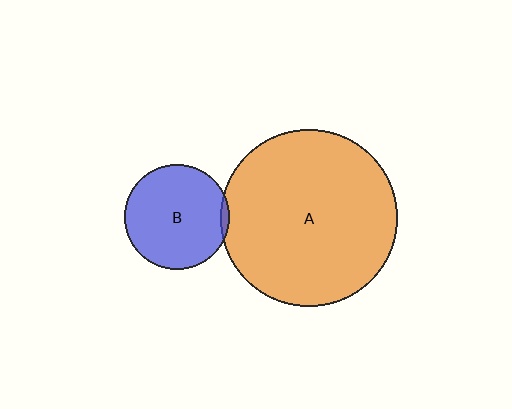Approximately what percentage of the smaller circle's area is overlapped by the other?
Approximately 5%.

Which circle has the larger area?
Circle A (orange).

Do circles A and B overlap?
Yes.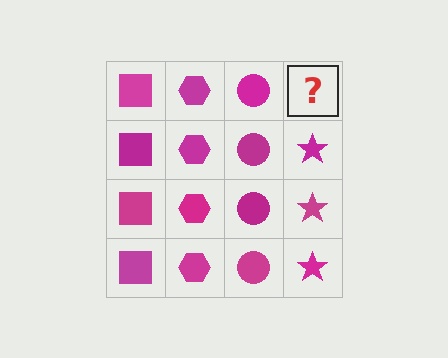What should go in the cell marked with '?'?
The missing cell should contain a magenta star.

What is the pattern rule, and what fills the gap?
The rule is that each column has a consistent shape. The gap should be filled with a magenta star.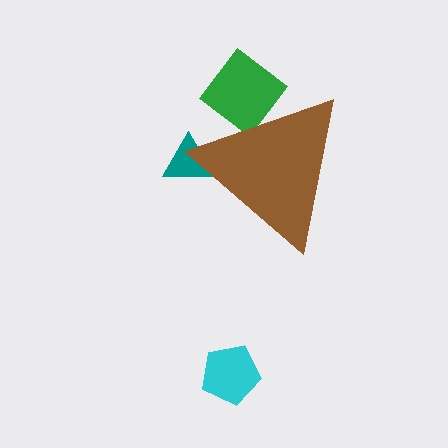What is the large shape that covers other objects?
A brown triangle.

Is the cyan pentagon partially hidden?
No, the cyan pentagon is fully visible.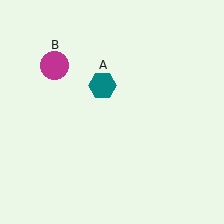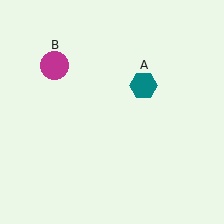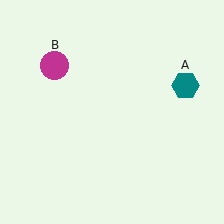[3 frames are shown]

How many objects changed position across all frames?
1 object changed position: teal hexagon (object A).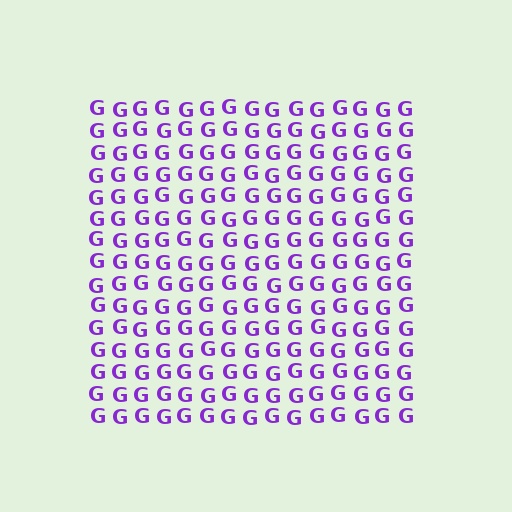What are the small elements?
The small elements are letter G's.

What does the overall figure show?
The overall figure shows a square.